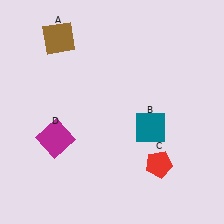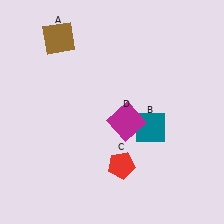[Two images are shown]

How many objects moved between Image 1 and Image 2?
2 objects moved between the two images.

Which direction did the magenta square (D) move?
The magenta square (D) moved right.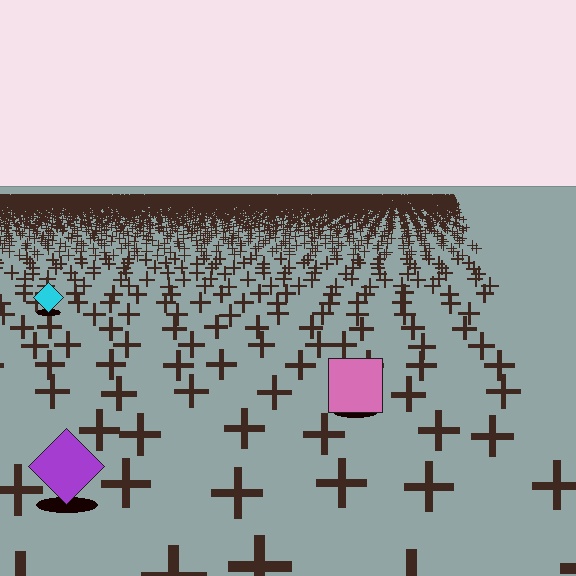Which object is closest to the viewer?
The purple diamond is closest. The texture marks near it are larger and more spread out.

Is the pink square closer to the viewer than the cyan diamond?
Yes. The pink square is closer — you can tell from the texture gradient: the ground texture is coarser near it.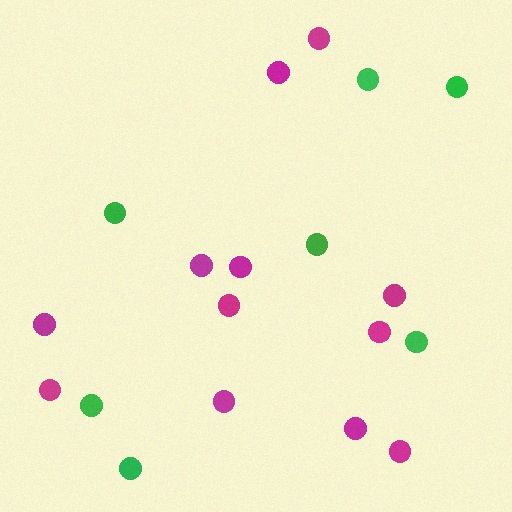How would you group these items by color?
There are 2 groups: one group of green circles (7) and one group of magenta circles (12).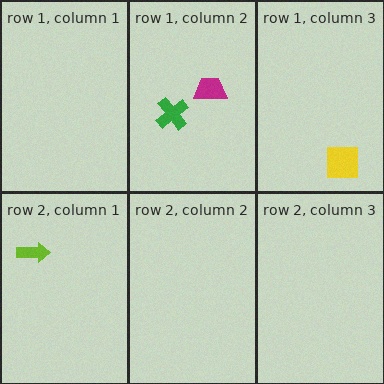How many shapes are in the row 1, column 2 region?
2.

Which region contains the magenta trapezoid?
The row 1, column 2 region.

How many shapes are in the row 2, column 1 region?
1.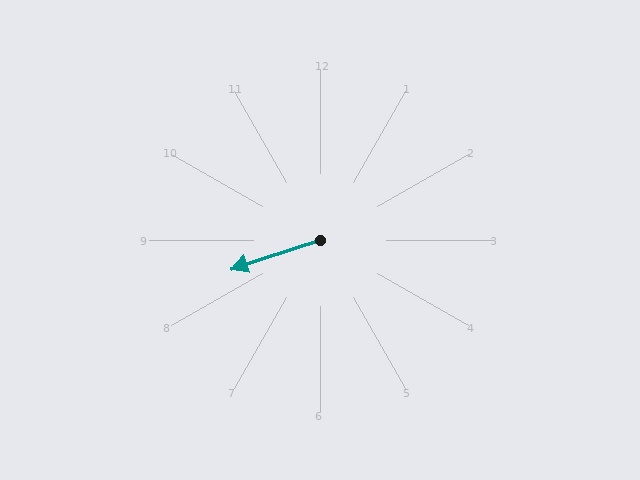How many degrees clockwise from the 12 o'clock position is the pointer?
Approximately 252 degrees.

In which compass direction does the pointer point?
West.